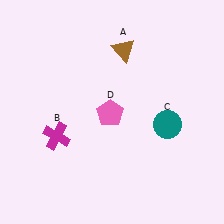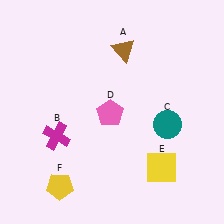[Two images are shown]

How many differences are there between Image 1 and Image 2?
There are 2 differences between the two images.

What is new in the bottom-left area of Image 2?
A yellow pentagon (F) was added in the bottom-left area of Image 2.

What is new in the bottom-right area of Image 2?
A yellow square (E) was added in the bottom-right area of Image 2.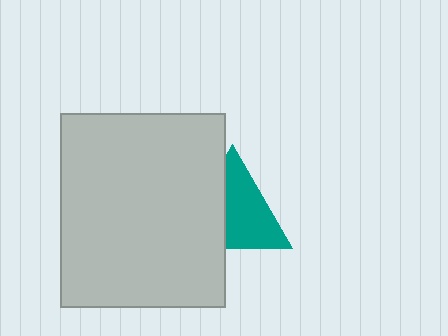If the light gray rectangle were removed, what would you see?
You would see the complete teal triangle.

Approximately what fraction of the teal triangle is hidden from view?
Roughly 39% of the teal triangle is hidden behind the light gray rectangle.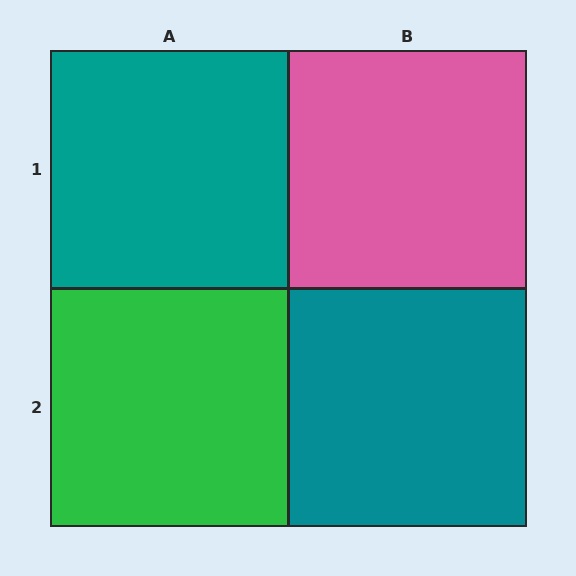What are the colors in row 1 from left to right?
Teal, pink.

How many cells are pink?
1 cell is pink.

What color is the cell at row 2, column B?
Teal.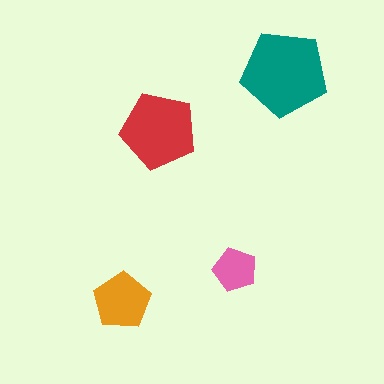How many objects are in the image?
There are 4 objects in the image.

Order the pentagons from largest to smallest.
the teal one, the red one, the orange one, the pink one.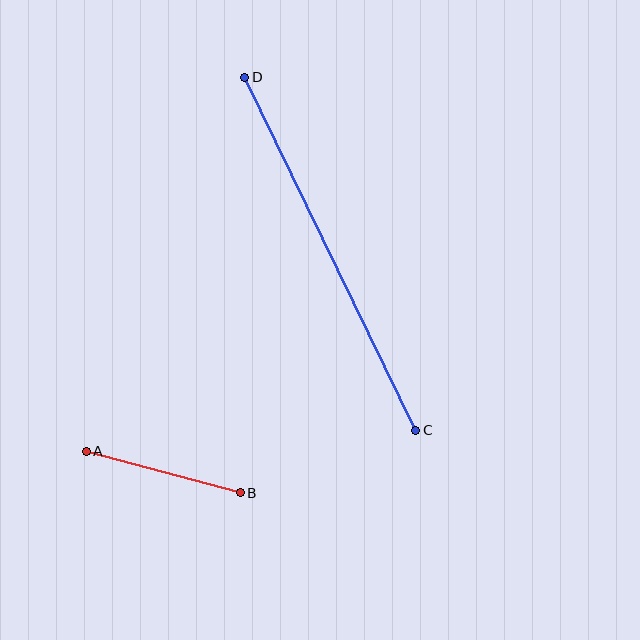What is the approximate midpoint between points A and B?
The midpoint is at approximately (163, 472) pixels.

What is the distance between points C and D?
The distance is approximately 392 pixels.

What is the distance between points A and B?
The distance is approximately 159 pixels.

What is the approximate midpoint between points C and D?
The midpoint is at approximately (330, 254) pixels.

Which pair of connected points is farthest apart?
Points C and D are farthest apart.